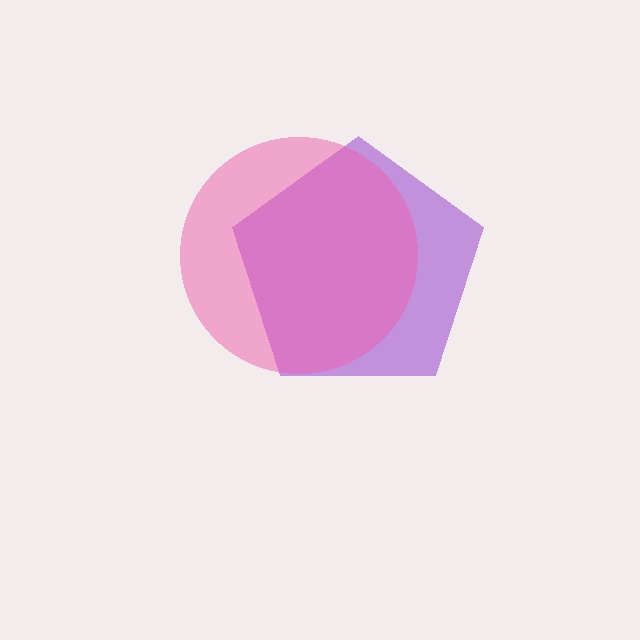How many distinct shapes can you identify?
There are 2 distinct shapes: a purple pentagon, a pink circle.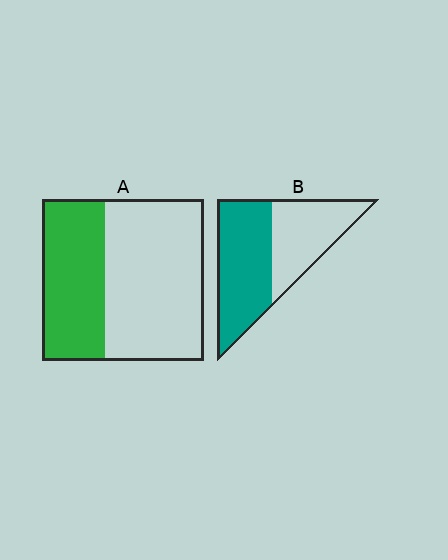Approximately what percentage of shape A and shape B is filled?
A is approximately 40% and B is approximately 55%.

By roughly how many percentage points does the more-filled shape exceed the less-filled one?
By roughly 15 percentage points (B over A).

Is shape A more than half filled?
No.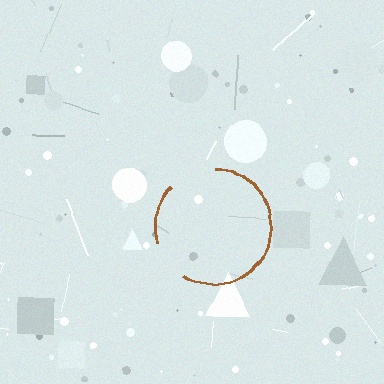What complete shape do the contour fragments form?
The contour fragments form a circle.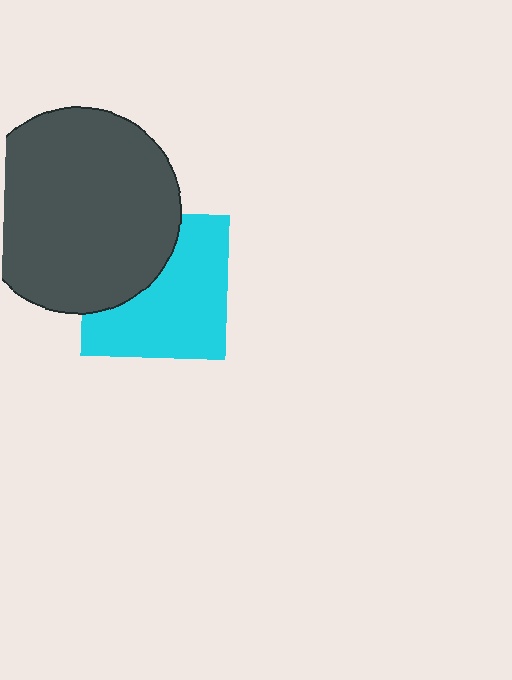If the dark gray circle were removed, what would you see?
You would see the complete cyan square.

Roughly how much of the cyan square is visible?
About half of it is visible (roughly 63%).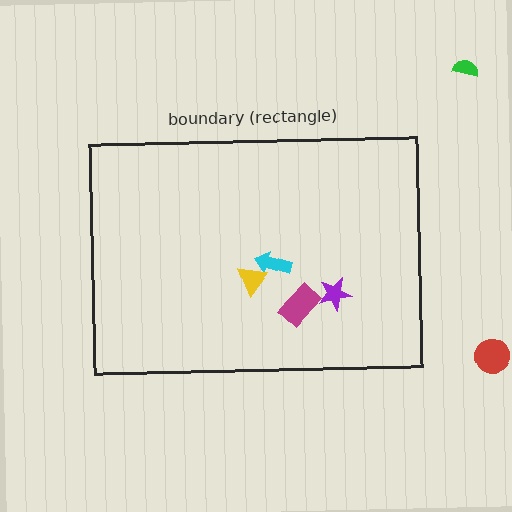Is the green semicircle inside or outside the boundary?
Outside.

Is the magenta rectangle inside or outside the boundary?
Inside.